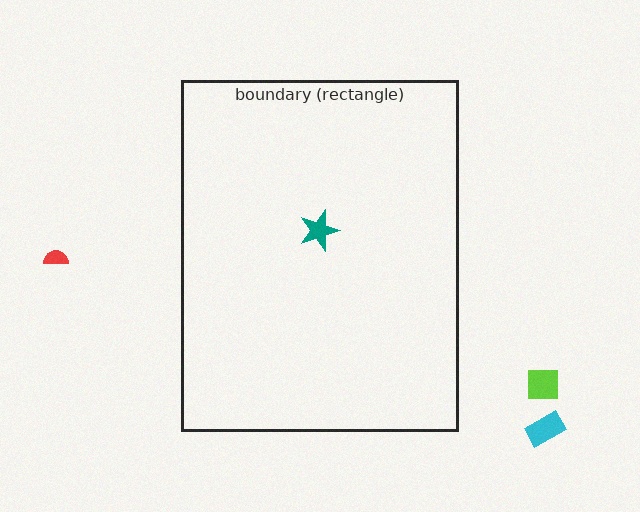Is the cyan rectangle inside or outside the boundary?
Outside.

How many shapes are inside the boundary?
1 inside, 3 outside.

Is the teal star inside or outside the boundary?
Inside.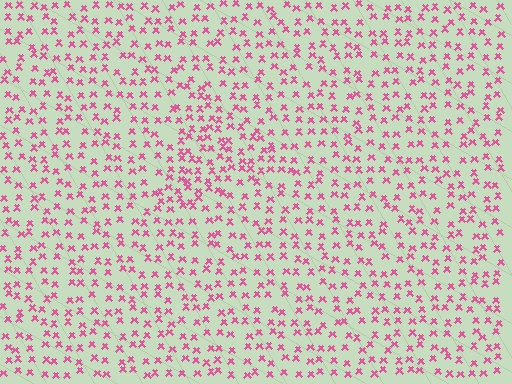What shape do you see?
I see a triangle.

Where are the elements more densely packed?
The elements are more densely packed inside the triangle boundary.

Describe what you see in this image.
The image contains small pink elements arranged at two different densities. A triangle-shaped region is visible where the elements are more densely packed than the surrounding area.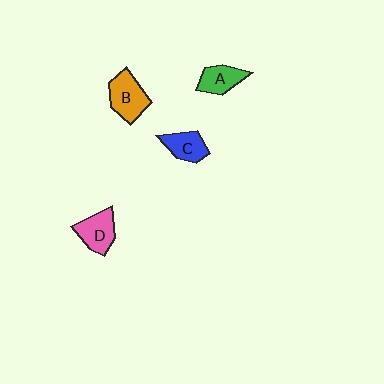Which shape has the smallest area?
Shape C (blue).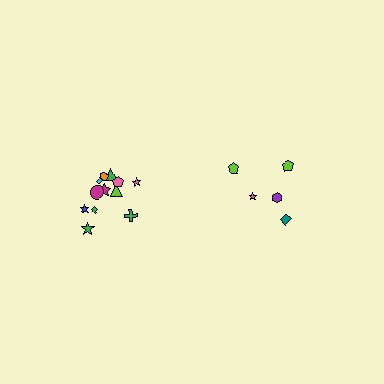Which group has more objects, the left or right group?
The left group.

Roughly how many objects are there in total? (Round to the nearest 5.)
Roughly 15 objects in total.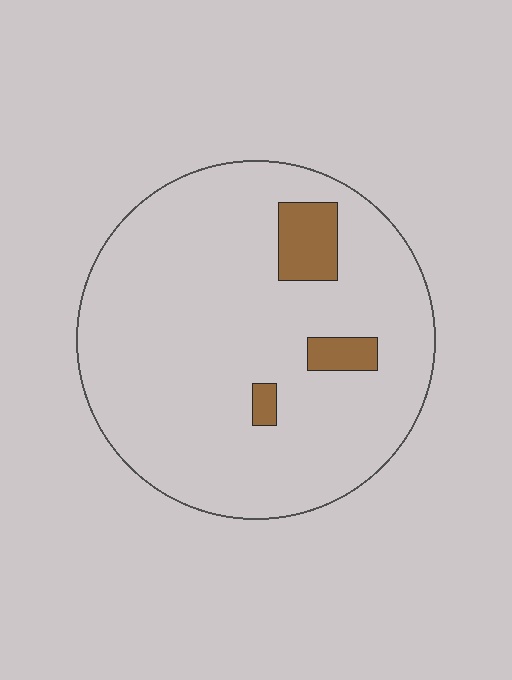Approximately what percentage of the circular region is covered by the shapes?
Approximately 10%.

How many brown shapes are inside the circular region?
3.